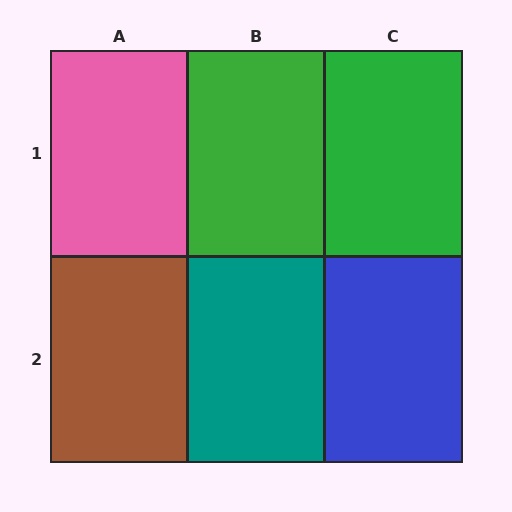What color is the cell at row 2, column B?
Teal.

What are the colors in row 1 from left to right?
Pink, green, green.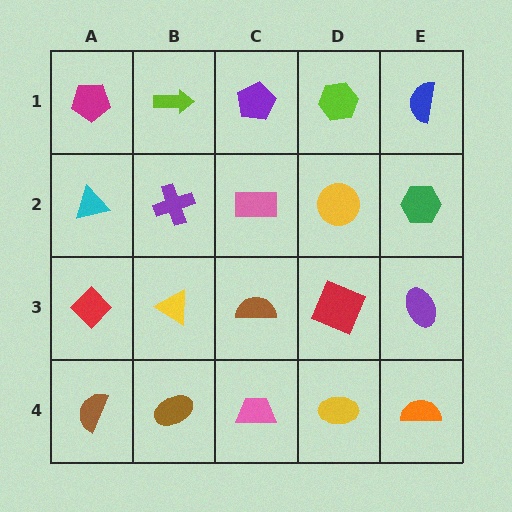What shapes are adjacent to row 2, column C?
A purple pentagon (row 1, column C), a brown semicircle (row 3, column C), a purple cross (row 2, column B), a yellow circle (row 2, column D).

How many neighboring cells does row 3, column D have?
4.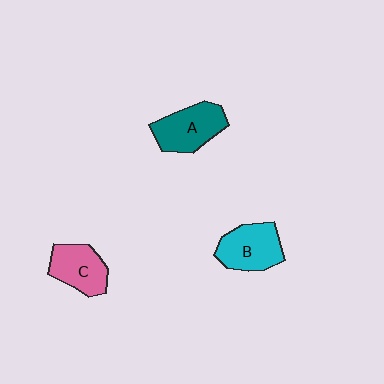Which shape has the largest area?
Shape A (teal).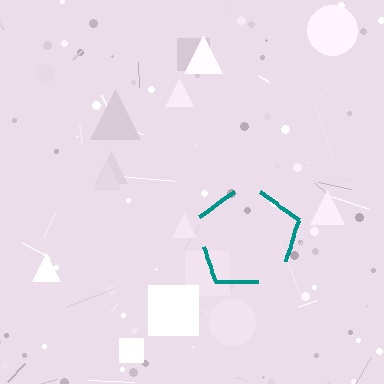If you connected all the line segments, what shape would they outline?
They would outline a pentagon.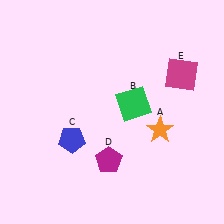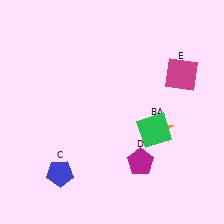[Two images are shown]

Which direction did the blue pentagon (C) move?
The blue pentagon (C) moved down.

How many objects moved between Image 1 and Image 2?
3 objects moved between the two images.